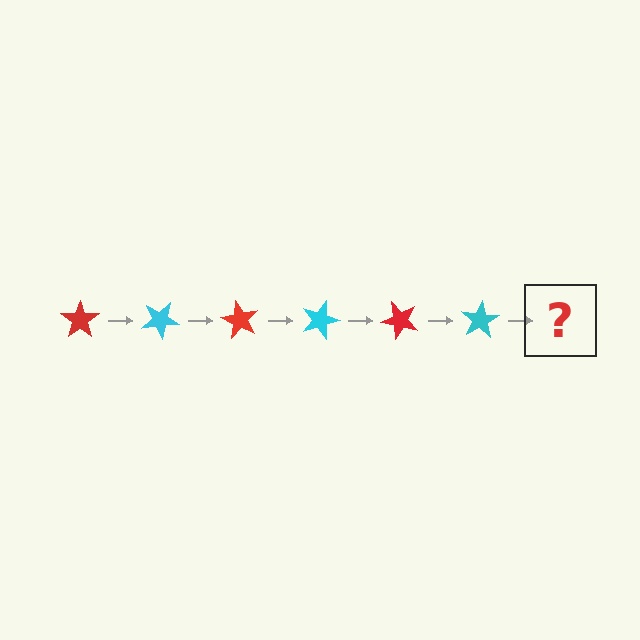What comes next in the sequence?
The next element should be a red star, rotated 180 degrees from the start.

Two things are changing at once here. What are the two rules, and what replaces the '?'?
The two rules are that it rotates 30 degrees each step and the color cycles through red and cyan. The '?' should be a red star, rotated 180 degrees from the start.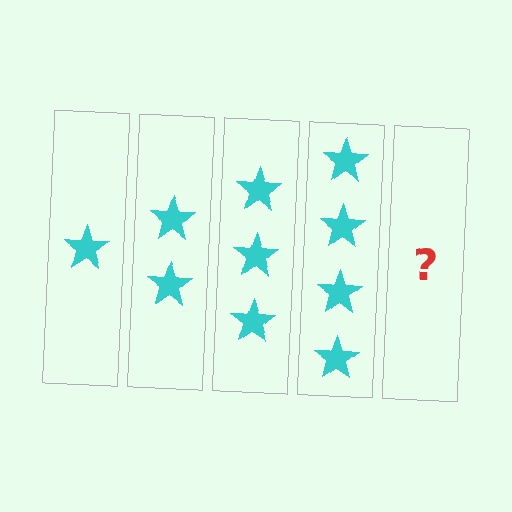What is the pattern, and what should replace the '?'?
The pattern is that each step adds one more star. The '?' should be 5 stars.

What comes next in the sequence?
The next element should be 5 stars.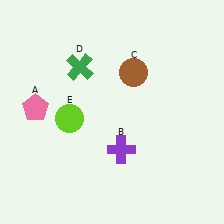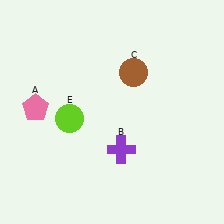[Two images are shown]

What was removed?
The green cross (D) was removed in Image 2.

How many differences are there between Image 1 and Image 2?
There is 1 difference between the two images.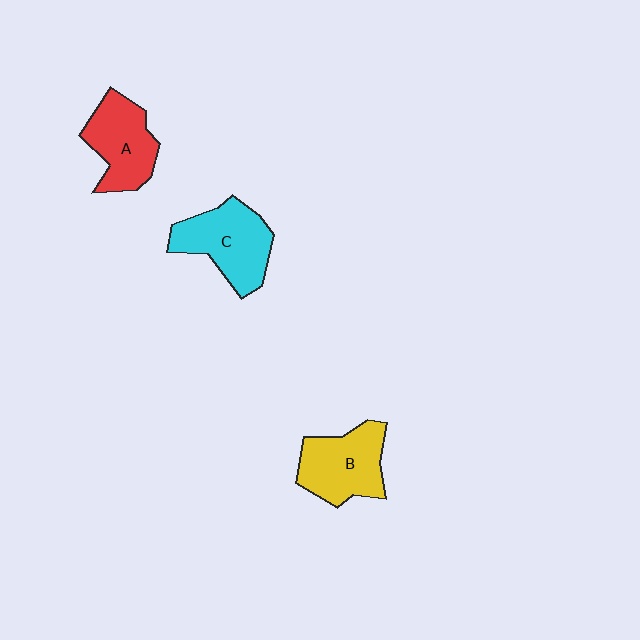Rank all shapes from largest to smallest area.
From largest to smallest: C (cyan), B (yellow), A (red).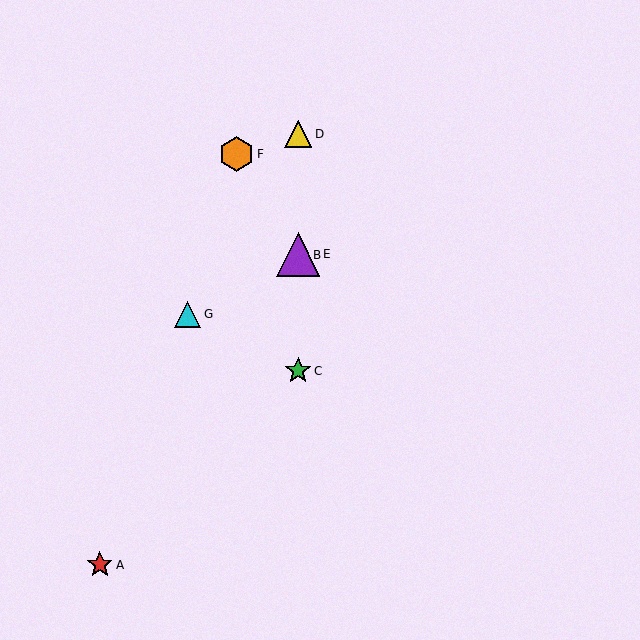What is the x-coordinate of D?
Object D is at x≈298.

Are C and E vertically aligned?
Yes, both are at x≈298.